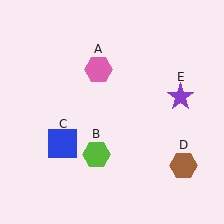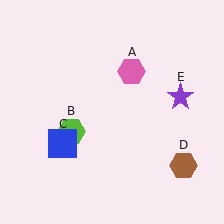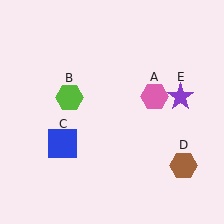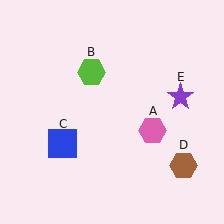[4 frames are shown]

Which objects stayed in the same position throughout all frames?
Blue square (object C) and brown hexagon (object D) and purple star (object E) remained stationary.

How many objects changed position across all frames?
2 objects changed position: pink hexagon (object A), lime hexagon (object B).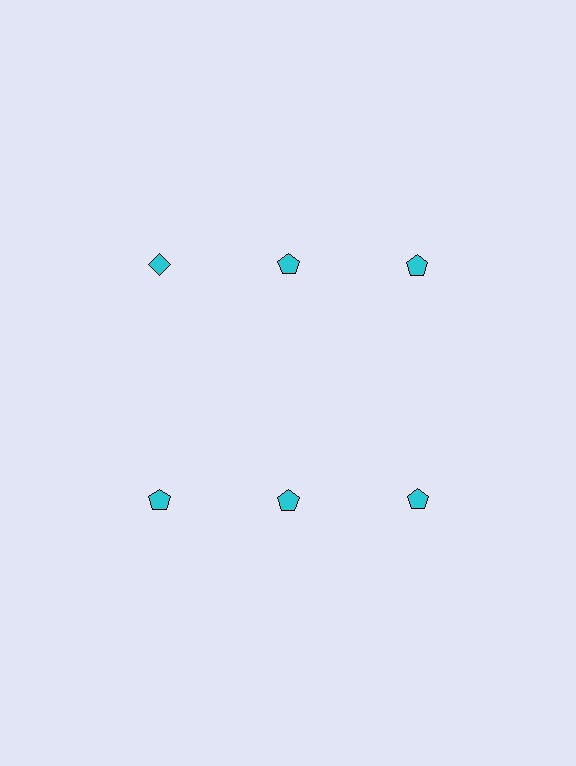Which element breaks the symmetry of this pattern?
The cyan diamond in the top row, leftmost column breaks the symmetry. All other shapes are cyan pentagons.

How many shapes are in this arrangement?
There are 6 shapes arranged in a grid pattern.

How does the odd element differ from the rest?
It has a different shape: diamond instead of pentagon.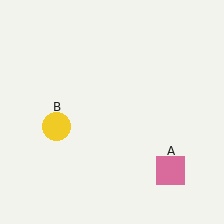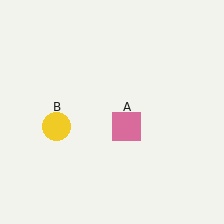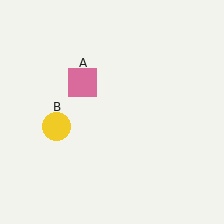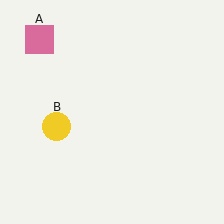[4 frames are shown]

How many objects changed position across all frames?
1 object changed position: pink square (object A).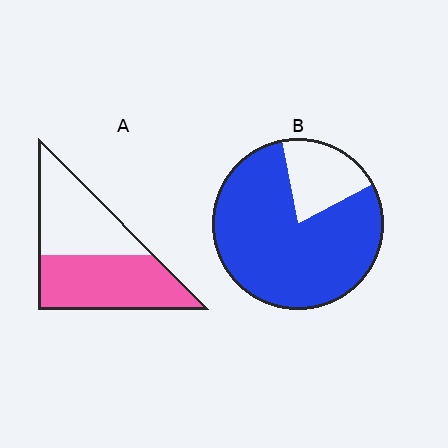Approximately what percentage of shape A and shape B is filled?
A is approximately 55% and B is approximately 80%.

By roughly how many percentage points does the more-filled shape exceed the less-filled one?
By roughly 25 percentage points (B over A).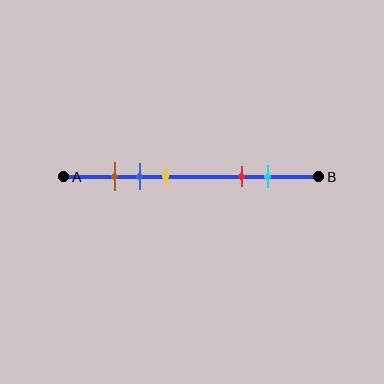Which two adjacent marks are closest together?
The brown and blue marks are the closest adjacent pair.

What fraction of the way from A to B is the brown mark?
The brown mark is approximately 20% (0.2) of the way from A to B.